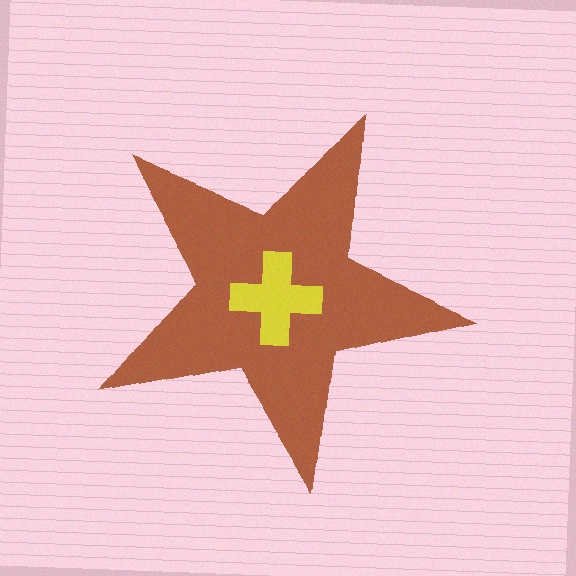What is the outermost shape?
The brown star.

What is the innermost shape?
The yellow cross.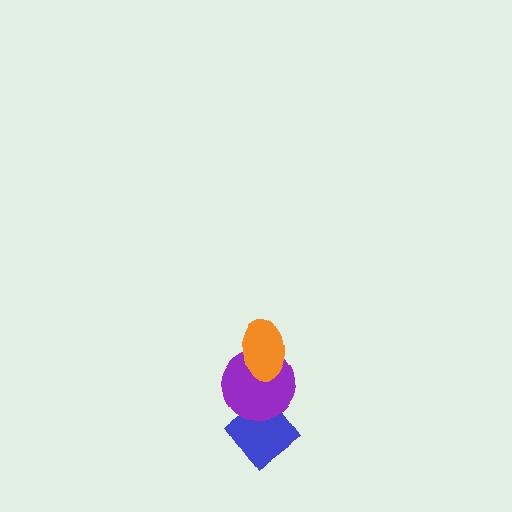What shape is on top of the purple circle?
The orange ellipse is on top of the purple circle.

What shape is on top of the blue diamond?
The purple circle is on top of the blue diamond.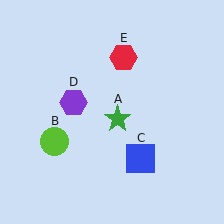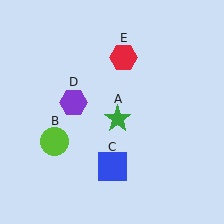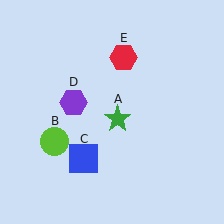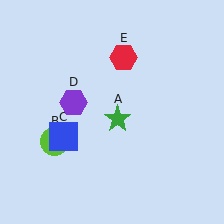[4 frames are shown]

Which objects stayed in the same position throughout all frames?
Green star (object A) and lime circle (object B) and purple hexagon (object D) and red hexagon (object E) remained stationary.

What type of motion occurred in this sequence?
The blue square (object C) rotated clockwise around the center of the scene.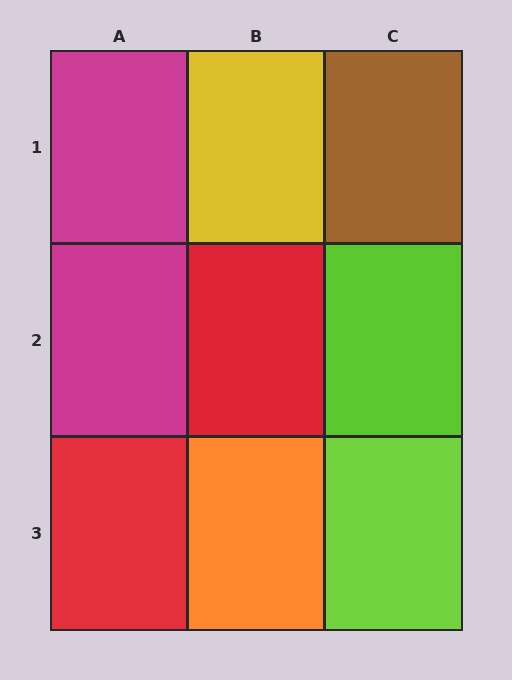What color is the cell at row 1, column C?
Brown.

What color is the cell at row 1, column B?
Yellow.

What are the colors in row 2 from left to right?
Magenta, red, lime.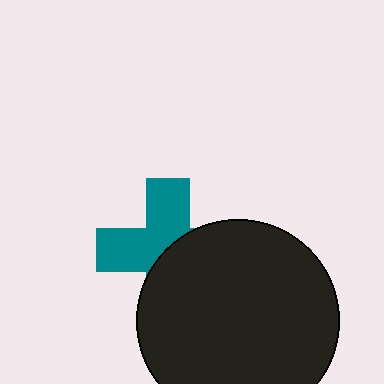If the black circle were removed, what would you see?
You would see the complete teal cross.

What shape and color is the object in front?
The object in front is a black circle.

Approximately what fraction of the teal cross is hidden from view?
Roughly 50% of the teal cross is hidden behind the black circle.